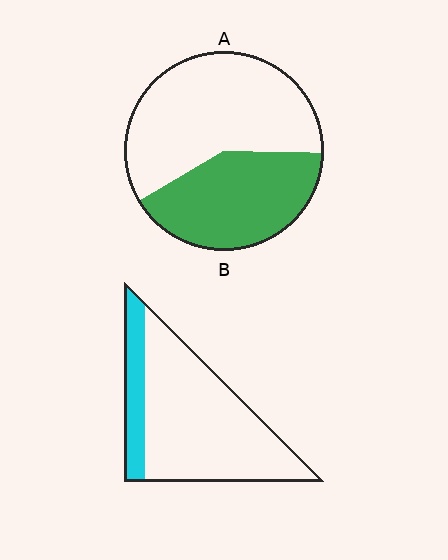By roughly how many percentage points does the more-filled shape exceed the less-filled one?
By roughly 20 percentage points (A over B).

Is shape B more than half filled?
No.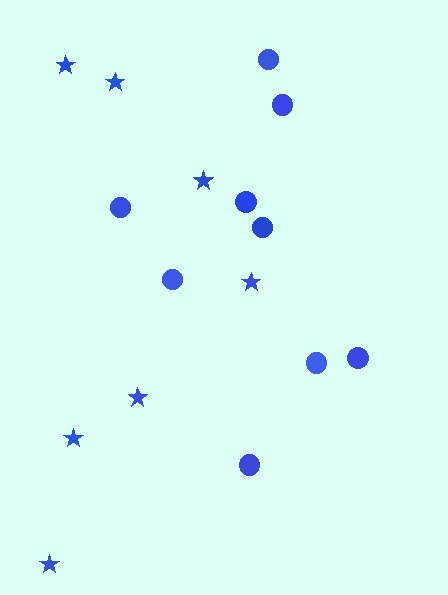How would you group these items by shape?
There are 2 groups: one group of circles (9) and one group of stars (7).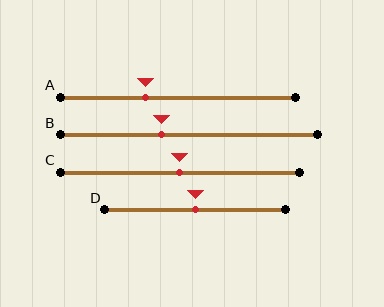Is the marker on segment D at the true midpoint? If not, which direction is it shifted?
Yes, the marker on segment D is at the true midpoint.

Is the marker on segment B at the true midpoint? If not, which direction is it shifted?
No, the marker on segment B is shifted to the left by about 11% of the segment length.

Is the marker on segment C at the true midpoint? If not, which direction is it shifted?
Yes, the marker on segment C is at the true midpoint.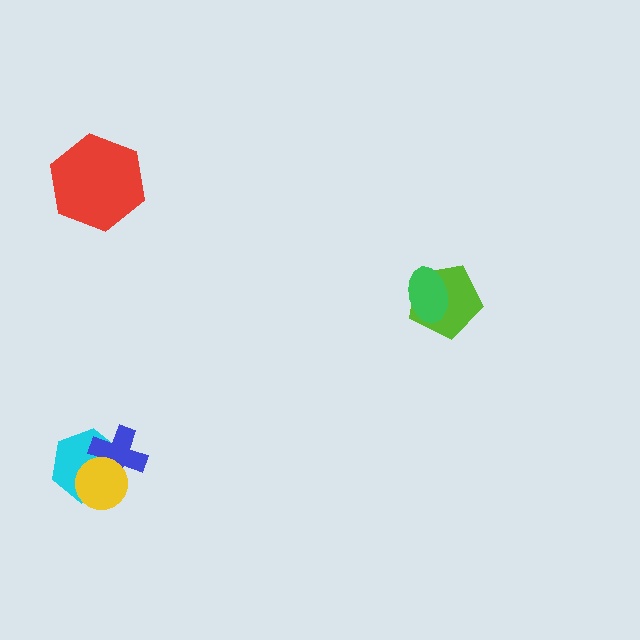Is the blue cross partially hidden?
Yes, it is partially covered by another shape.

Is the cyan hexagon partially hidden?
Yes, it is partially covered by another shape.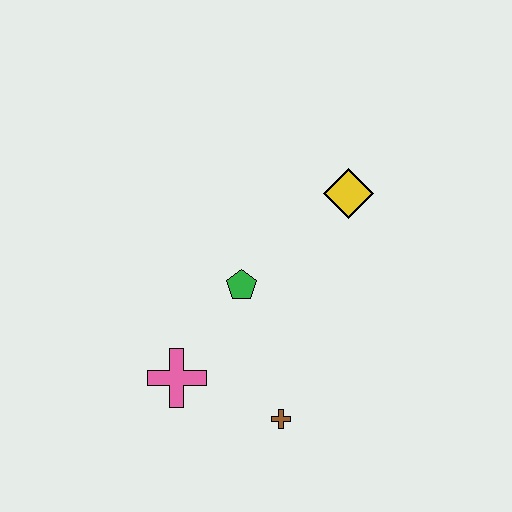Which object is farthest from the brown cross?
The yellow diamond is farthest from the brown cross.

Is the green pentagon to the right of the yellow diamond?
No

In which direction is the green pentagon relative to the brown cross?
The green pentagon is above the brown cross.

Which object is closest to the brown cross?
The pink cross is closest to the brown cross.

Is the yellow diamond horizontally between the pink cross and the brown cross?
No